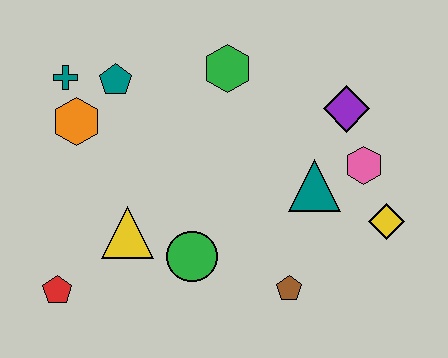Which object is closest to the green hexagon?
The teal pentagon is closest to the green hexagon.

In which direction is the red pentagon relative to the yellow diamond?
The red pentagon is to the left of the yellow diamond.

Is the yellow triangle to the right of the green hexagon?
No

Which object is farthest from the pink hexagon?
The red pentagon is farthest from the pink hexagon.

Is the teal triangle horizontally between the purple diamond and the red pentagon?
Yes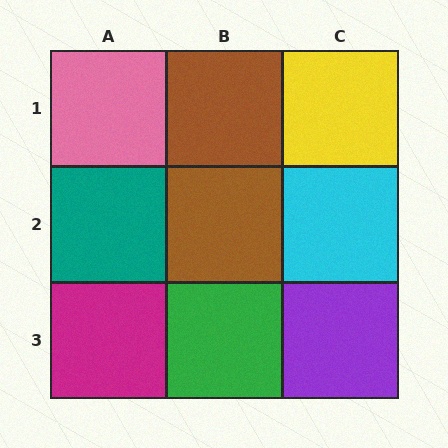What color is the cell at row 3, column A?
Magenta.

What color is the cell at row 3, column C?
Purple.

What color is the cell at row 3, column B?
Green.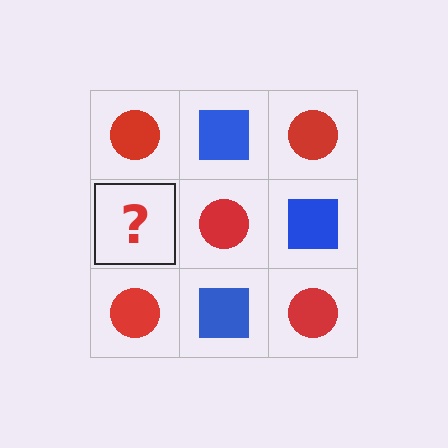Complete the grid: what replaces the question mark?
The question mark should be replaced with a blue square.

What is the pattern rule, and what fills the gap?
The rule is that it alternates red circle and blue square in a checkerboard pattern. The gap should be filled with a blue square.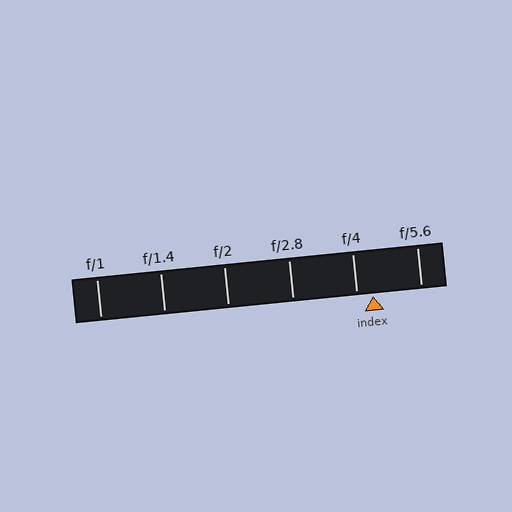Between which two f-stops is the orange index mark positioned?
The index mark is between f/4 and f/5.6.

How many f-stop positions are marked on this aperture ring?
There are 6 f-stop positions marked.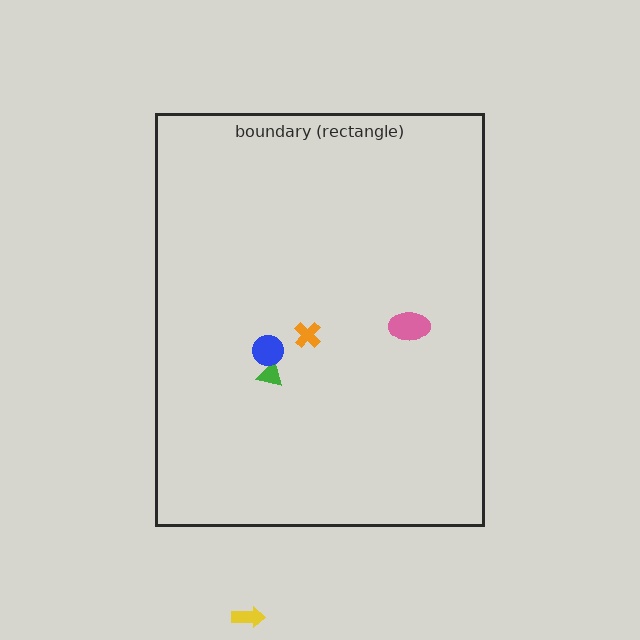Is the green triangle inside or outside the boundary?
Inside.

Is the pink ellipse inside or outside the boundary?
Inside.